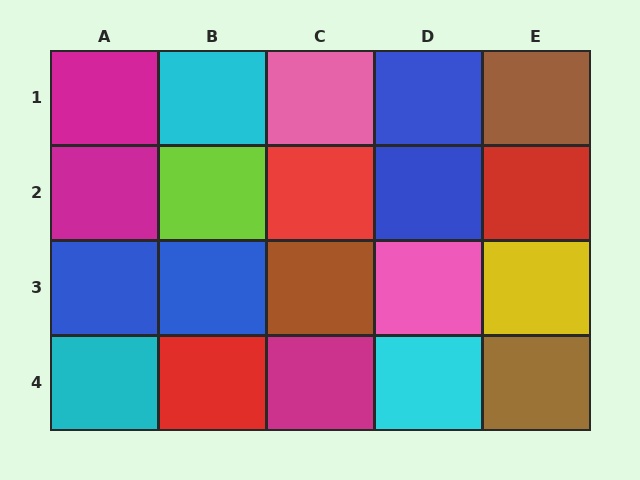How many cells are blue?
4 cells are blue.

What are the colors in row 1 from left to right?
Magenta, cyan, pink, blue, brown.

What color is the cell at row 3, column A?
Blue.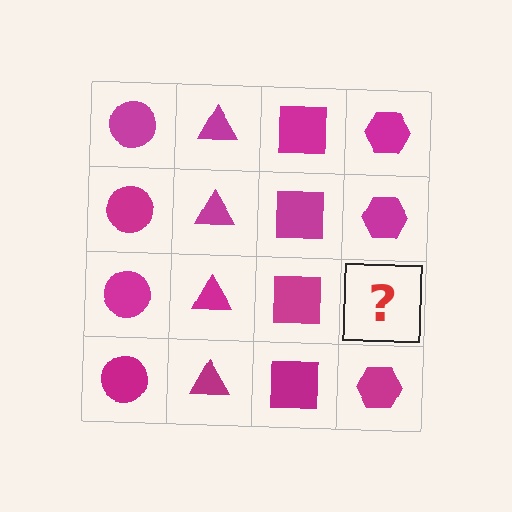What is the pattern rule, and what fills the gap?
The rule is that each column has a consistent shape. The gap should be filled with a magenta hexagon.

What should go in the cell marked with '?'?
The missing cell should contain a magenta hexagon.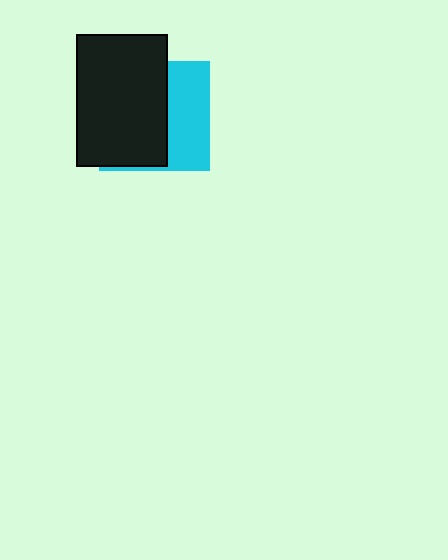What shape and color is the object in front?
The object in front is a black rectangle.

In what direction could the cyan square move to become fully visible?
The cyan square could move right. That would shift it out from behind the black rectangle entirely.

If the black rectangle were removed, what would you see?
You would see the complete cyan square.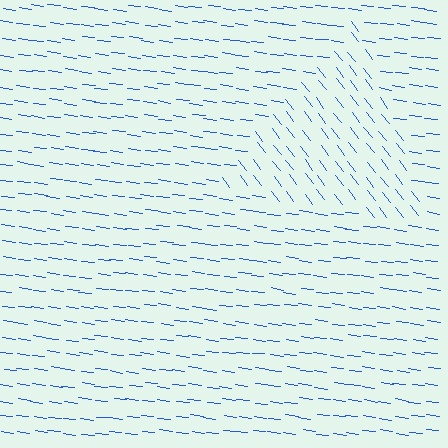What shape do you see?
I see a triangle.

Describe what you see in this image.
The image is filled with small blue line segments. A triangle region in the image has lines oriented differently from the surrounding lines, creating a visible texture boundary.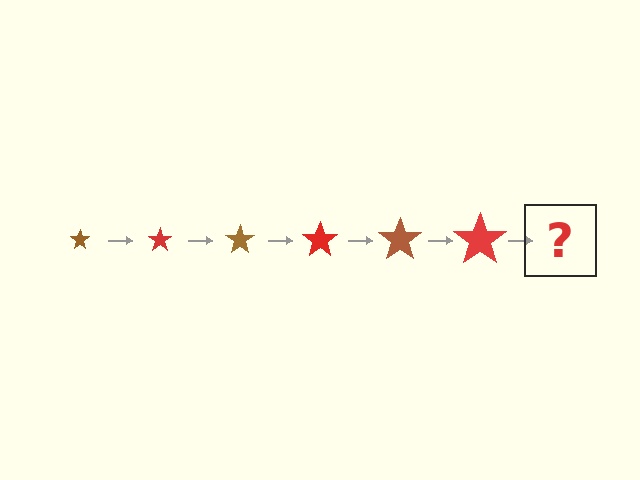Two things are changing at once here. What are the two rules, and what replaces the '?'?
The two rules are that the star grows larger each step and the color cycles through brown and red. The '?' should be a brown star, larger than the previous one.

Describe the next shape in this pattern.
It should be a brown star, larger than the previous one.